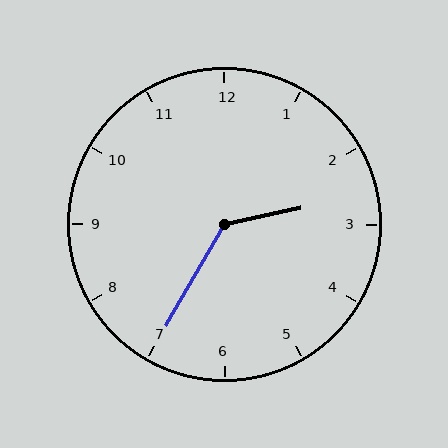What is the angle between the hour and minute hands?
Approximately 132 degrees.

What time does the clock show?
2:35.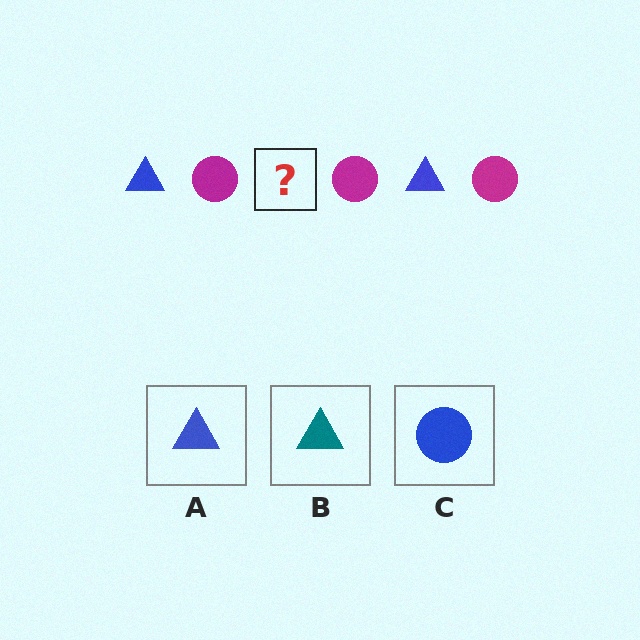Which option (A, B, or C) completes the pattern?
A.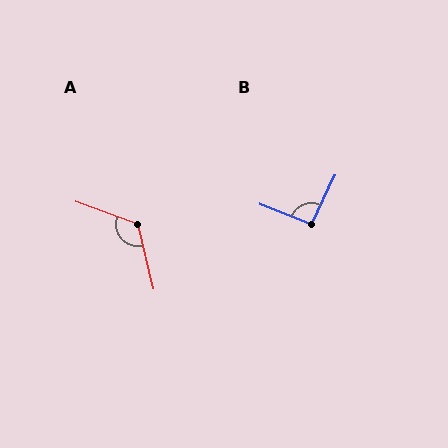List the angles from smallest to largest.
B (94°), A (123°).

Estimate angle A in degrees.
Approximately 123 degrees.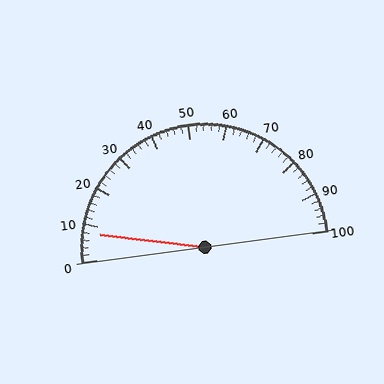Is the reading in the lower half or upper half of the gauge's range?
The reading is in the lower half of the range (0 to 100).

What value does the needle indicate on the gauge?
The needle indicates approximately 8.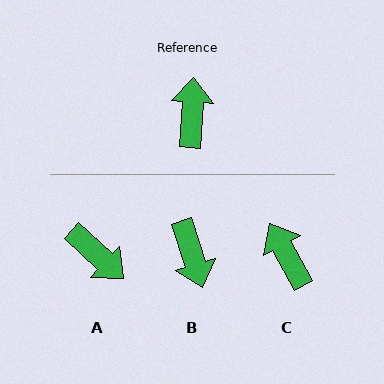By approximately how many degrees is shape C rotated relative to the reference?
Approximately 31 degrees counter-clockwise.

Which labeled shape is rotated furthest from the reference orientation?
B, about 159 degrees away.